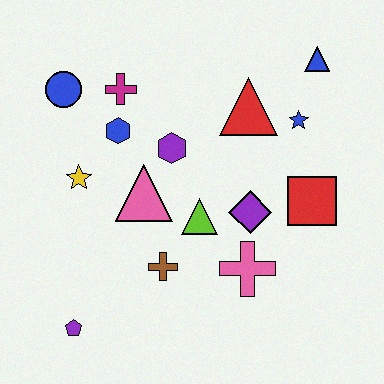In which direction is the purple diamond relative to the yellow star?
The purple diamond is to the right of the yellow star.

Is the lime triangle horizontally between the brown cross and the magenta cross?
No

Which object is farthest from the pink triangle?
The blue triangle is farthest from the pink triangle.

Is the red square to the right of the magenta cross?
Yes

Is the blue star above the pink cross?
Yes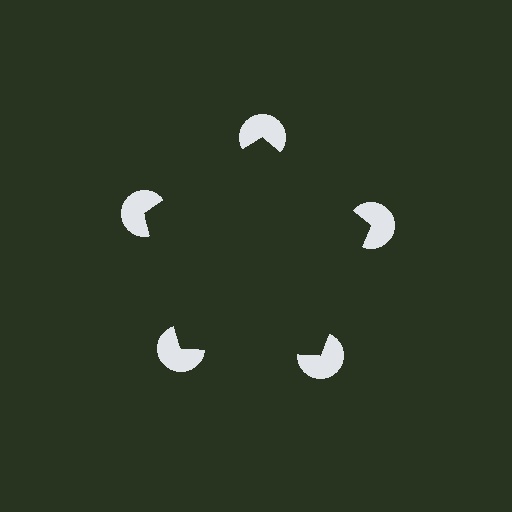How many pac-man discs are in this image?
There are 5 — one at each vertex of the illusory pentagon.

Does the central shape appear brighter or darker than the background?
It typically appears slightly darker than the background, even though no actual brightness change is drawn.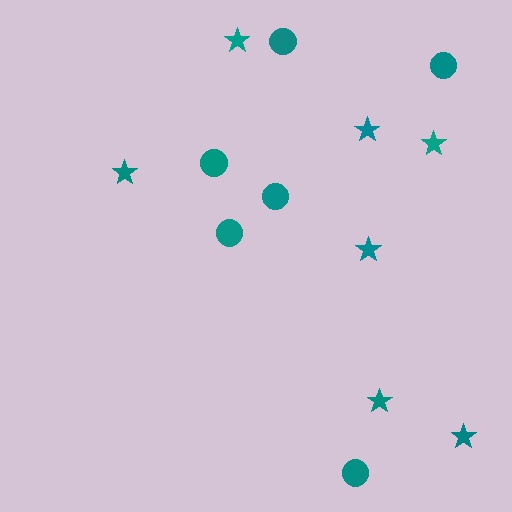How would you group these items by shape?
There are 2 groups: one group of stars (7) and one group of circles (6).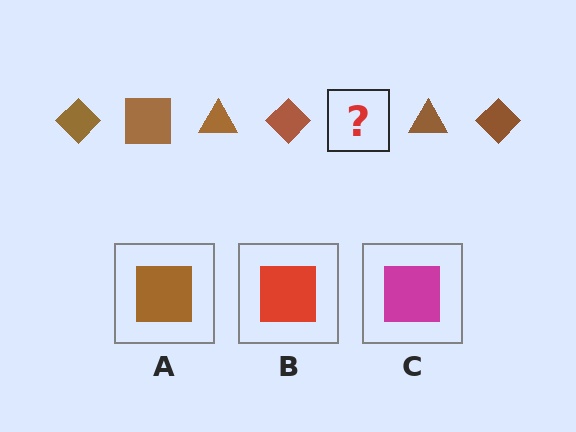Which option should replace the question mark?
Option A.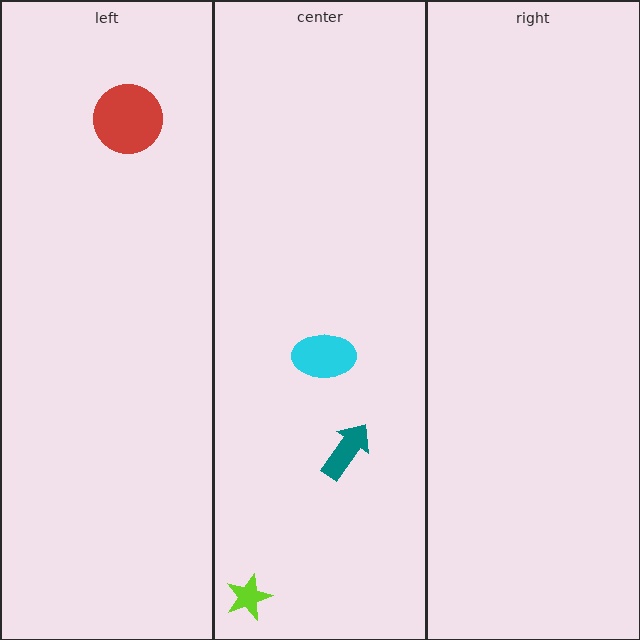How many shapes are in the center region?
3.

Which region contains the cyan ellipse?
The center region.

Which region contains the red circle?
The left region.